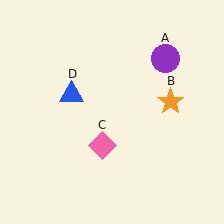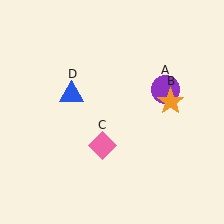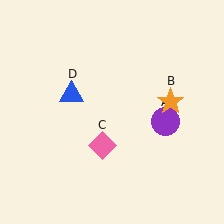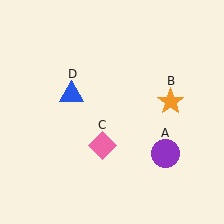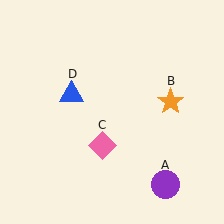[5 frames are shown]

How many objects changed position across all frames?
1 object changed position: purple circle (object A).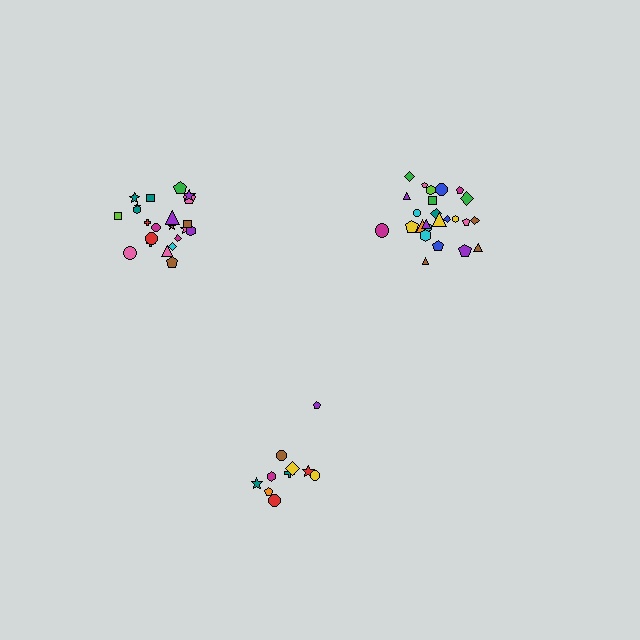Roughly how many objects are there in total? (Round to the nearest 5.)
Roughly 55 objects in total.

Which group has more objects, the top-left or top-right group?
The top-right group.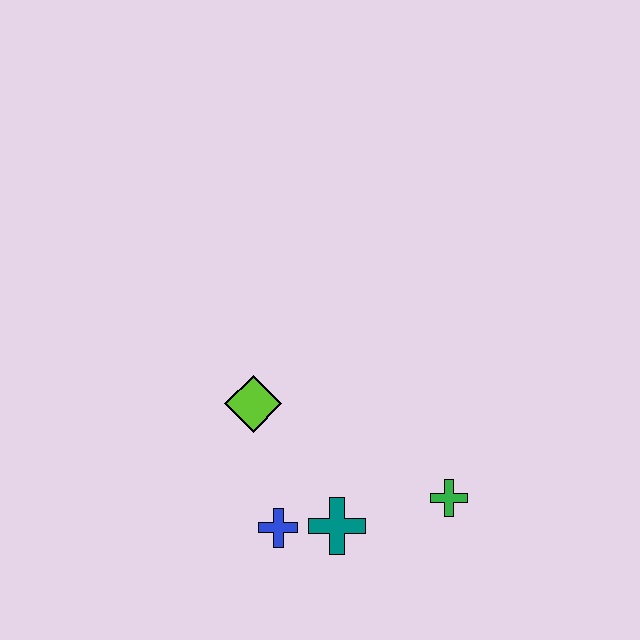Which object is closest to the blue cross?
The teal cross is closest to the blue cross.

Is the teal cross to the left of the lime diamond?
No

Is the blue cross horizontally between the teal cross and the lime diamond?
Yes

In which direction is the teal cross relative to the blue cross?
The teal cross is to the right of the blue cross.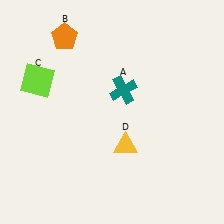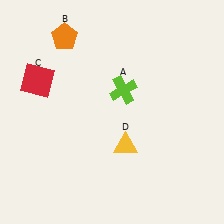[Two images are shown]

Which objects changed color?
A changed from teal to lime. C changed from lime to red.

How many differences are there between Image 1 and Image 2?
There are 2 differences between the two images.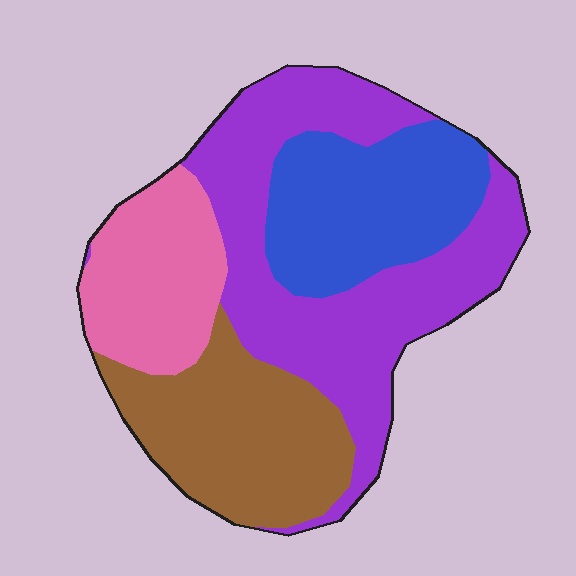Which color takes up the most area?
Purple, at roughly 40%.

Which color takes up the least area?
Pink, at roughly 15%.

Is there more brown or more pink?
Brown.